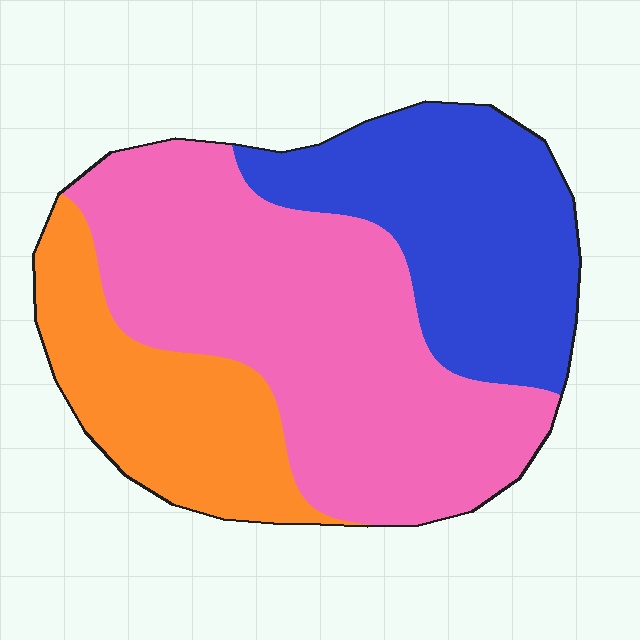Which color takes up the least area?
Orange, at roughly 20%.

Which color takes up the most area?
Pink, at roughly 50%.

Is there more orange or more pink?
Pink.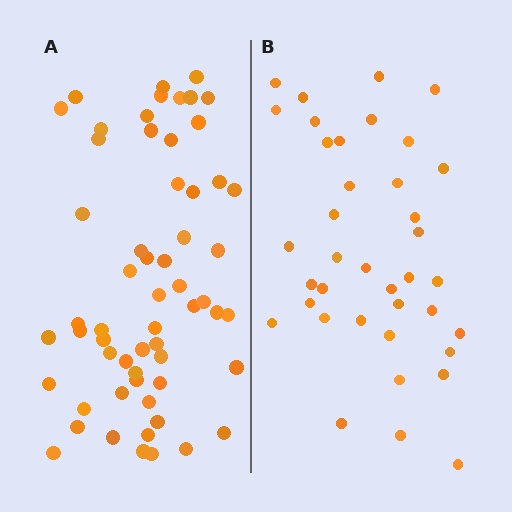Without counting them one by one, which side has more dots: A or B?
Region A (the left region) has more dots.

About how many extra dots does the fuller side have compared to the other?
Region A has approximately 20 more dots than region B.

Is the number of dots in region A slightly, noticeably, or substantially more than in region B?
Region A has substantially more. The ratio is roughly 1.6 to 1.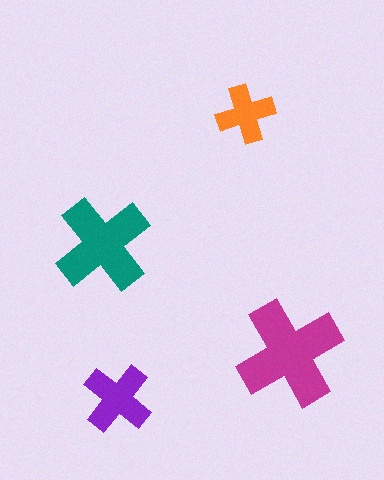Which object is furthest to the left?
The teal cross is leftmost.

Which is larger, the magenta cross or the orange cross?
The magenta one.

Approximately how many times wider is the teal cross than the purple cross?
About 1.5 times wider.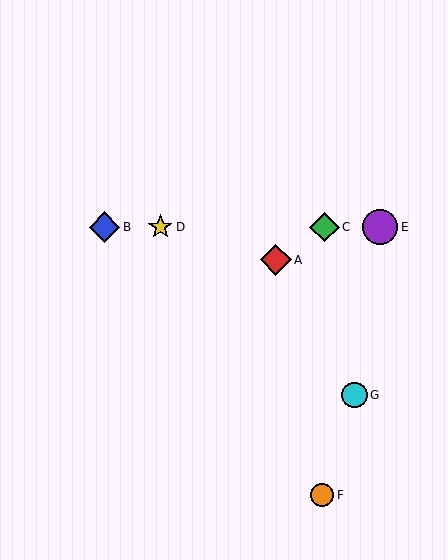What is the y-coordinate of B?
Object B is at y≈227.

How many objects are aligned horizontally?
4 objects (B, C, D, E) are aligned horizontally.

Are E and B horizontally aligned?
Yes, both are at y≈227.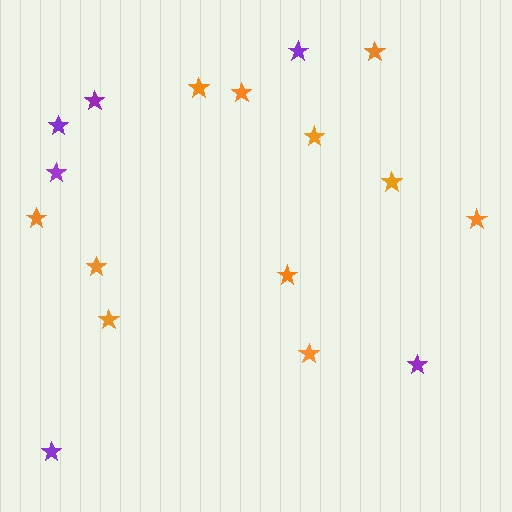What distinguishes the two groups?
There are 2 groups: one group of purple stars (6) and one group of orange stars (11).